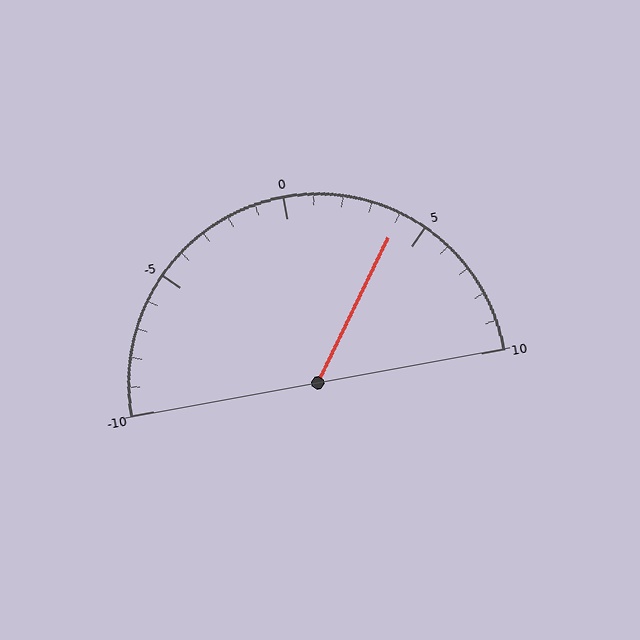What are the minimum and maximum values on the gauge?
The gauge ranges from -10 to 10.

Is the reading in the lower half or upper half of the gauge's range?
The reading is in the upper half of the range (-10 to 10).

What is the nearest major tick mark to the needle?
The nearest major tick mark is 5.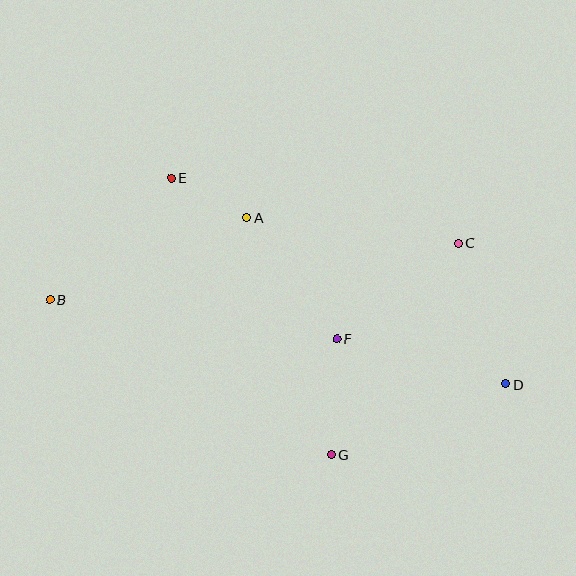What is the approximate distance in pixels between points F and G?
The distance between F and G is approximately 116 pixels.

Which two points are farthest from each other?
Points B and D are farthest from each other.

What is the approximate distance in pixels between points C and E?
The distance between C and E is approximately 295 pixels.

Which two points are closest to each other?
Points A and E are closest to each other.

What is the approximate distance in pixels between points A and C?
The distance between A and C is approximately 213 pixels.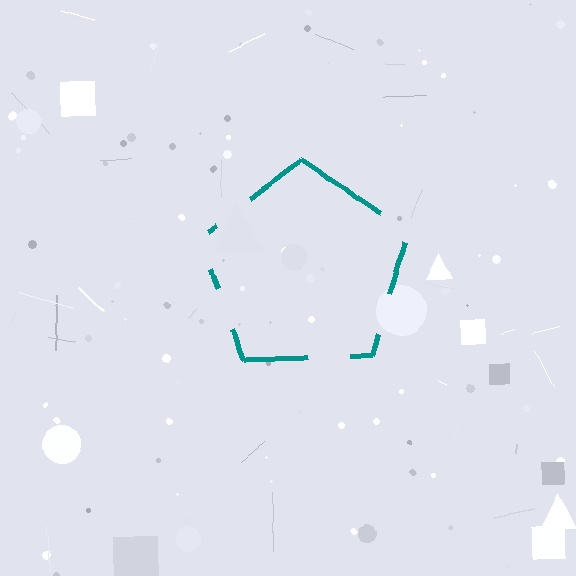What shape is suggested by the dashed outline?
The dashed outline suggests a pentagon.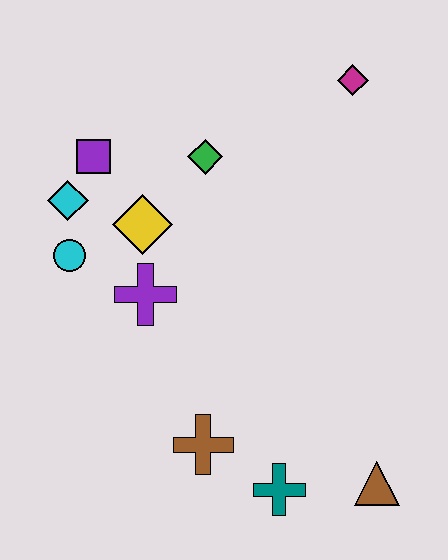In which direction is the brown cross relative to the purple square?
The brown cross is below the purple square.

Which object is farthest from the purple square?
The brown triangle is farthest from the purple square.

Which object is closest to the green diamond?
The yellow diamond is closest to the green diamond.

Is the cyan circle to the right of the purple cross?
No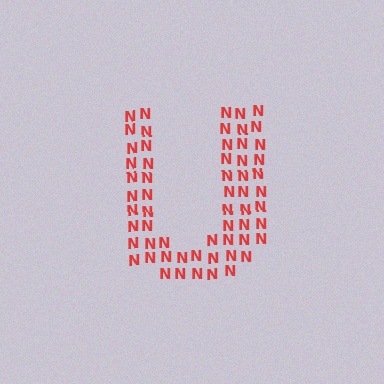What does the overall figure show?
The overall figure shows the letter U.